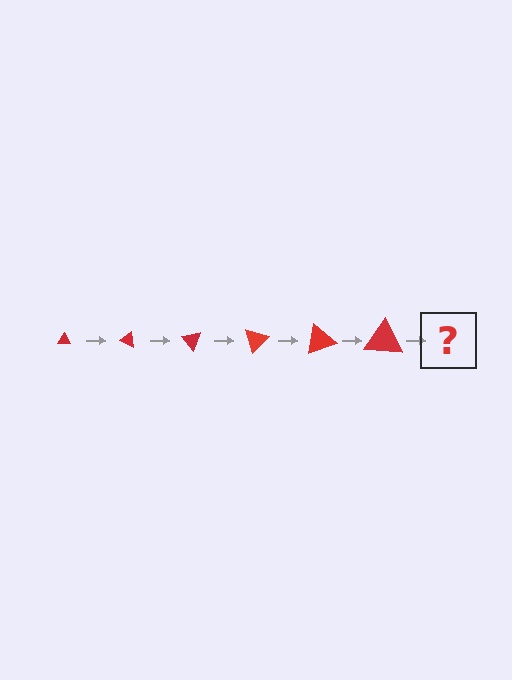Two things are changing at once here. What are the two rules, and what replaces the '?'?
The two rules are that the triangle grows larger each step and it rotates 25 degrees each step. The '?' should be a triangle, larger than the previous one and rotated 150 degrees from the start.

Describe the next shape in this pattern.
It should be a triangle, larger than the previous one and rotated 150 degrees from the start.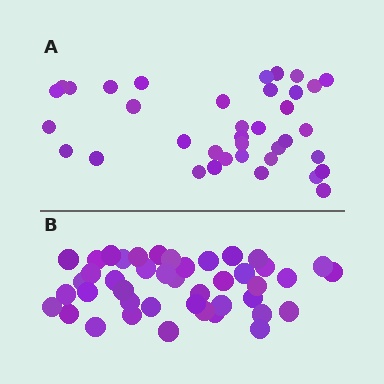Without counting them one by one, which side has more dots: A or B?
Region B (the bottom region) has more dots.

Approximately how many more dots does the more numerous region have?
Region B has about 6 more dots than region A.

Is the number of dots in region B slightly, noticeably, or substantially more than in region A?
Region B has only slightly more — the two regions are fairly close. The ratio is roughly 1.2 to 1.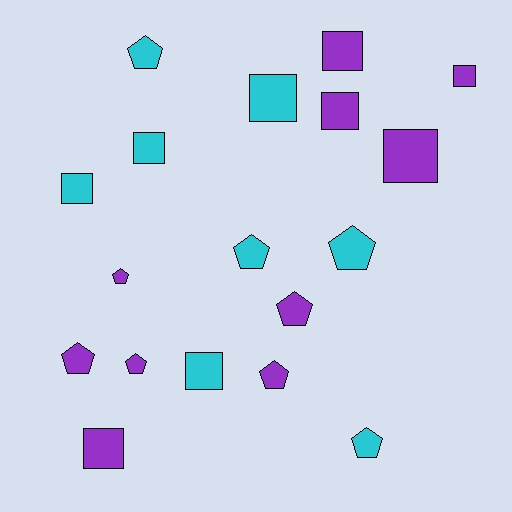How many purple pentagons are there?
There are 5 purple pentagons.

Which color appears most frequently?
Purple, with 10 objects.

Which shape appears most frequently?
Square, with 9 objects.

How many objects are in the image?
There are 18 objects.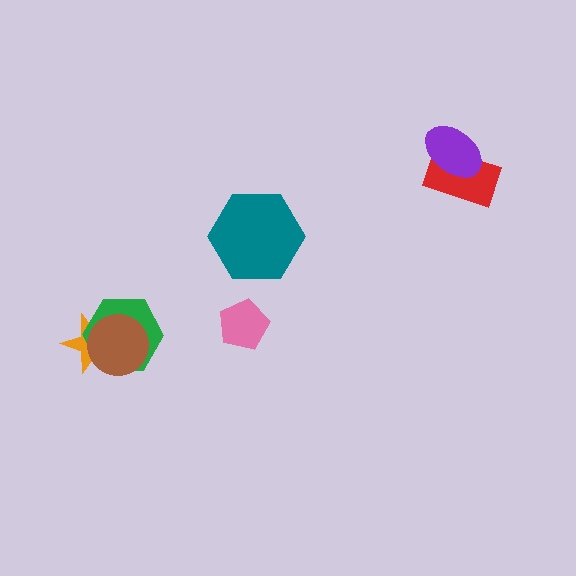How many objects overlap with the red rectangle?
1 object overlaps with the red rectangle.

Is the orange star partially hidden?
Yes, it is partially covered by another shape.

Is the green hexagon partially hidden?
Yes, it is partially covered by another shape.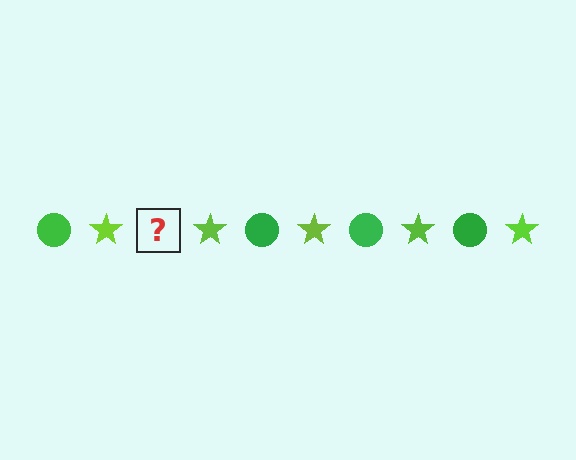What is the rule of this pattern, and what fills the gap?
The rule is that the pattern alternates between green circle and lime star. The gap should be filled with a green circle.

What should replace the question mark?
The question mark should be replaced with a green circle.